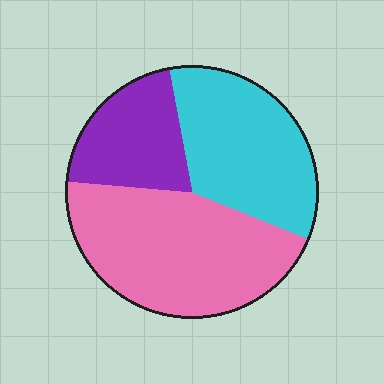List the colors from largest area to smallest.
From largest to smallest: pink, cyan, purple.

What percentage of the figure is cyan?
Cyan covers 34% of the figure.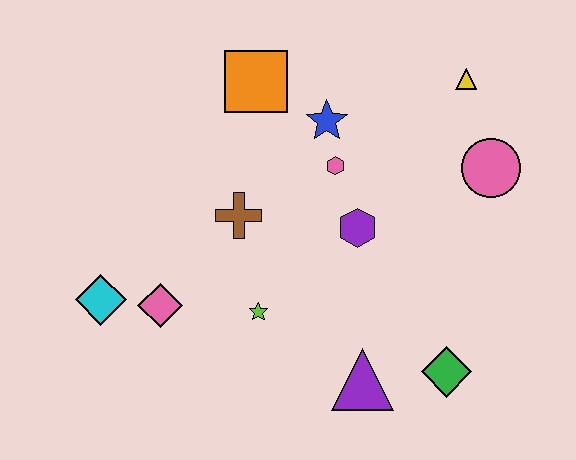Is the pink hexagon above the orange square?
No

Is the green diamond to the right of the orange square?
Yes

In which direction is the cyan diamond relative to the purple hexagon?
The cyan diamond is to the left of the purple hexagon.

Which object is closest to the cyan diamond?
The pink diamond is closest to the cyan diamond.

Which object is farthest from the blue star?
The cyan diamond is farthest from the blue star.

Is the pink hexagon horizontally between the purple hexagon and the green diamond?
No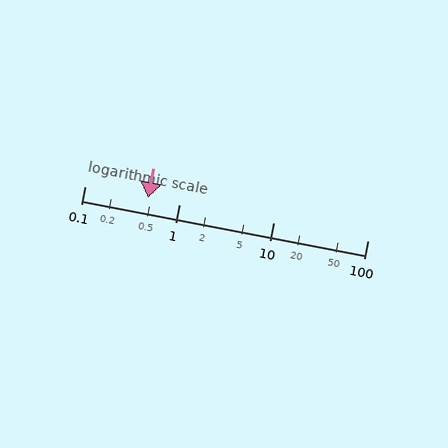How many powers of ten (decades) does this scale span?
The scale spans 3 decades, from 0.1 to 100.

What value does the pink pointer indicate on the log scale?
The pointer indicates approximately 0.47.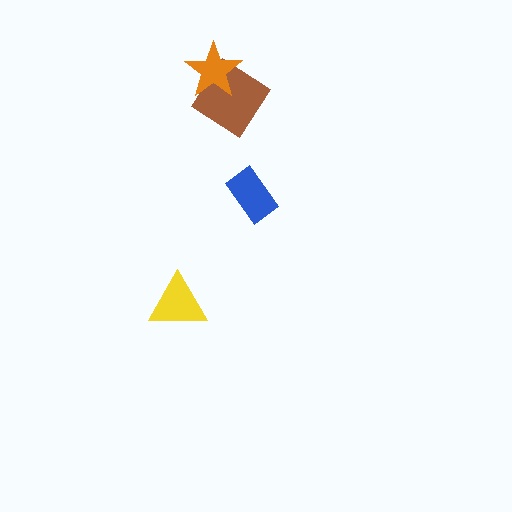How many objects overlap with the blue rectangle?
0 objects overlap with the blue rectangle.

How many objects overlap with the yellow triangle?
0 objects overlap with the yellow triangle.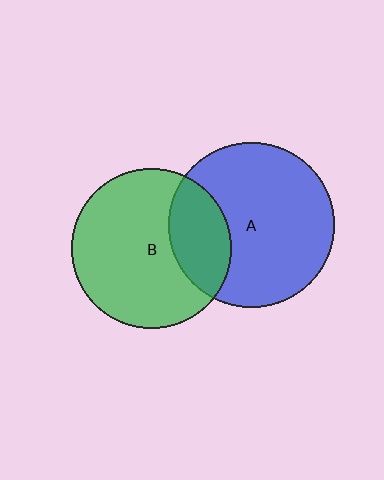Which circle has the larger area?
Circle A (blue).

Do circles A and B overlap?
Yes.